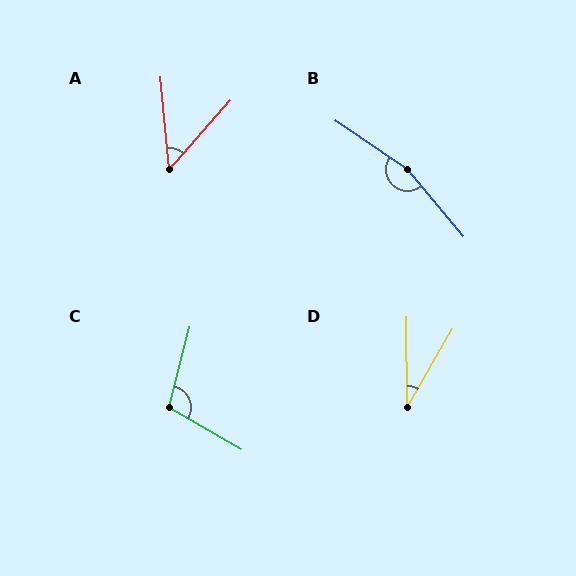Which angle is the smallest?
D, at approximately 31 degrees.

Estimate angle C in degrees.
Approximately 106 degrees.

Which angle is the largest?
B, at approximately 164 degrees.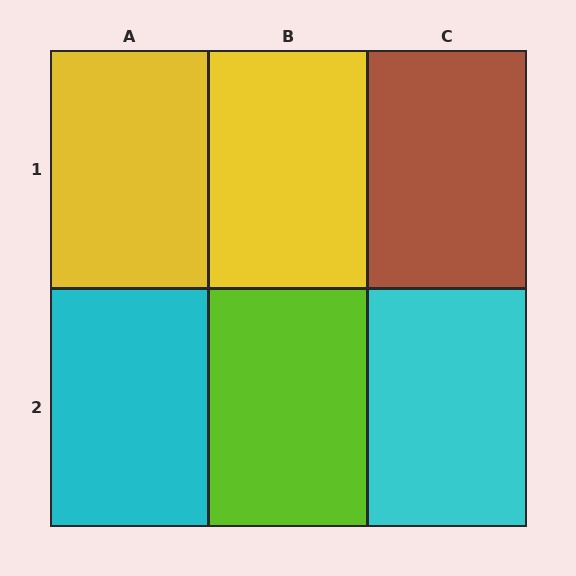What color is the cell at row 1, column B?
Yellow.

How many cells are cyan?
2 cells are cyan.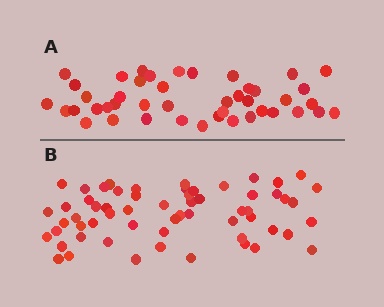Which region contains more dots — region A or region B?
Region B (the bottom region) has more dots.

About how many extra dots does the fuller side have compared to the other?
Region B has approximately 15 more dots than region A.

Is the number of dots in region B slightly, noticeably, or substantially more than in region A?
Region B has noticeably more, but not dramatically so. The ratio is roughly 1.4 to 1.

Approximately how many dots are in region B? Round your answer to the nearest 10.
About 60 dots.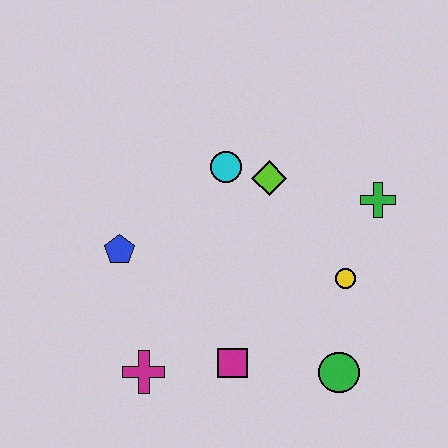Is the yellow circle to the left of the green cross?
Yes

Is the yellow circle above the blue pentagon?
No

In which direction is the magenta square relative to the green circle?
The magenta square is to the left of the green circle.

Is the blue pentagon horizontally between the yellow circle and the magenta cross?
No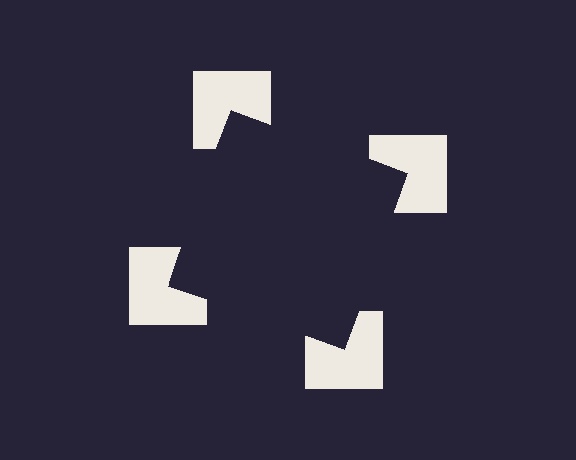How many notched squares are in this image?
There are 4 — one at each vertex of the illusory square.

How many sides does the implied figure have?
4 sides.